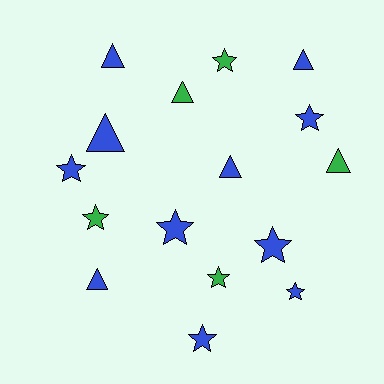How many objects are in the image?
There are 16 objects.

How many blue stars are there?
There are 6 blue stars.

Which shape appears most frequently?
Star, with 9 objects.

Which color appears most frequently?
Blue, with 11 objects.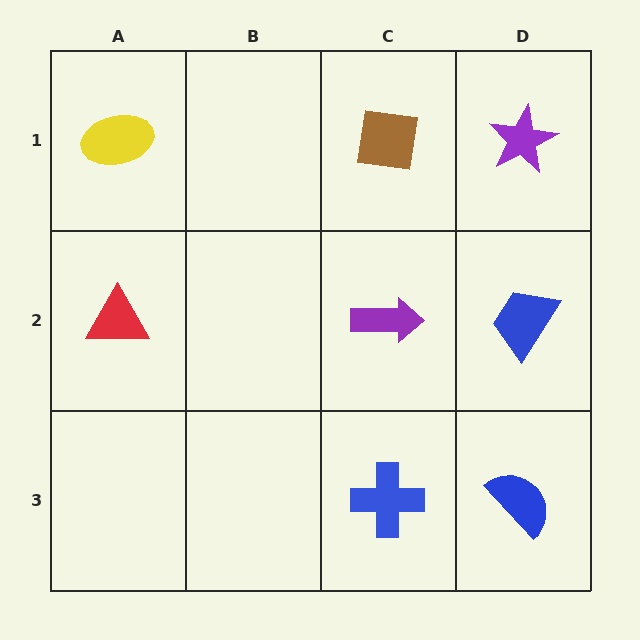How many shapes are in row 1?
3 shapes.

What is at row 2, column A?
A red triangle.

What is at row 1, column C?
A brown square.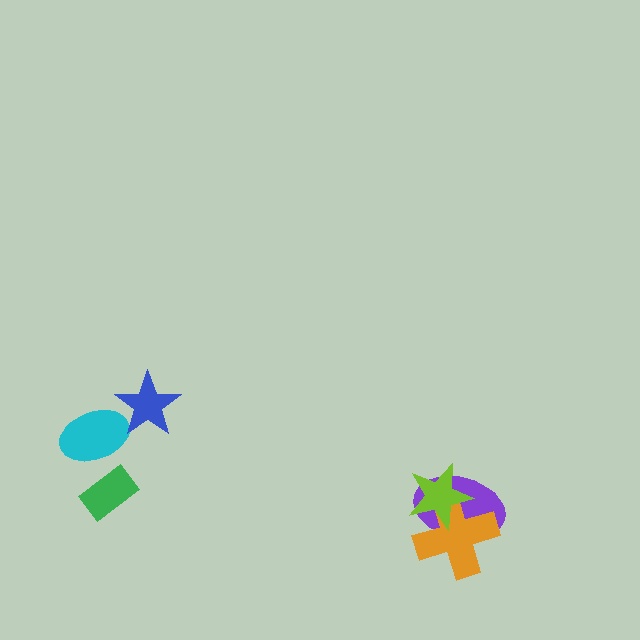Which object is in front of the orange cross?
The lime star is in front of the orange cross.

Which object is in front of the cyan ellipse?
The blue star is in front of the cyan ellipse.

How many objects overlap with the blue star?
1 object overlaps with the blue star.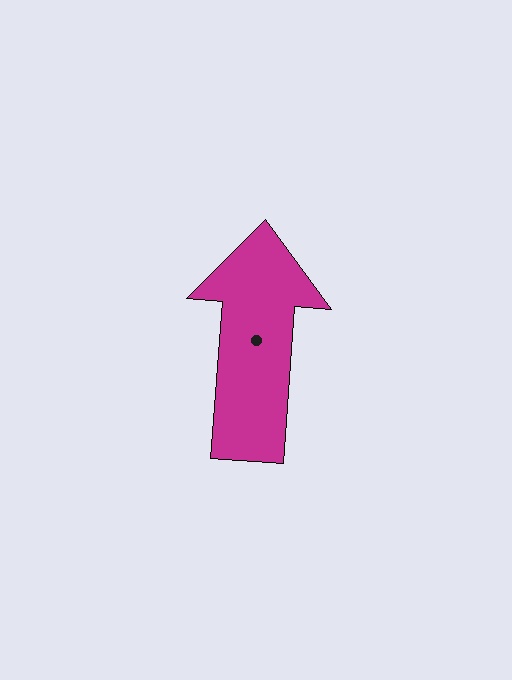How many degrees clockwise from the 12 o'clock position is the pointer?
Approximately 4 degrees.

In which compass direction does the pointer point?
North.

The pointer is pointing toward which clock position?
Roughly 12 o'clock.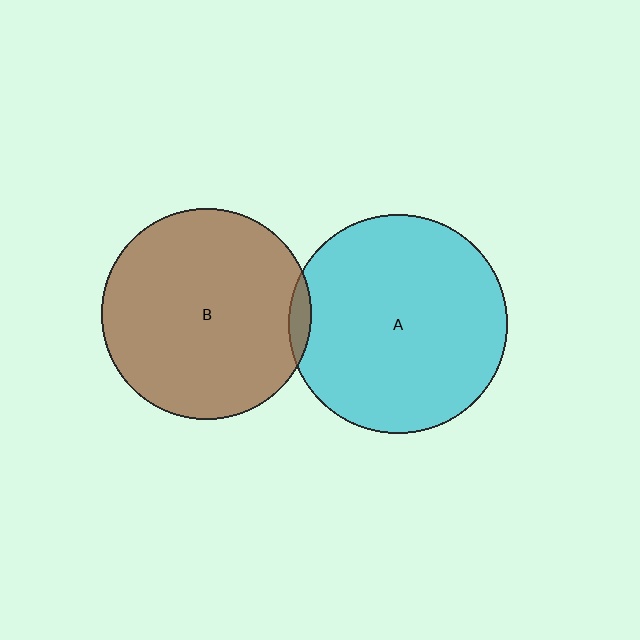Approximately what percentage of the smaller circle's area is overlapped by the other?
Approximately 5%.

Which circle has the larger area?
Circle A (cyan).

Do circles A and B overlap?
Yes.